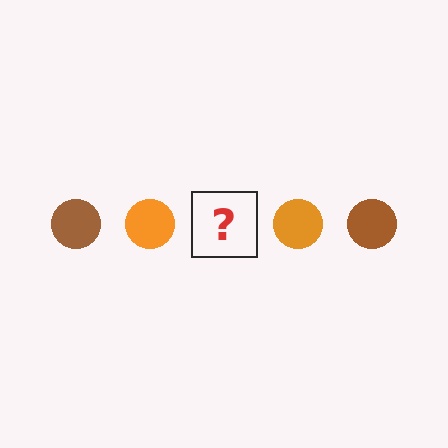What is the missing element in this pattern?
The missing element is a brown circle.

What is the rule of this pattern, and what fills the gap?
The rule is that the pattern cycles through brown, orange circles. The gap should be filled with a brown circle.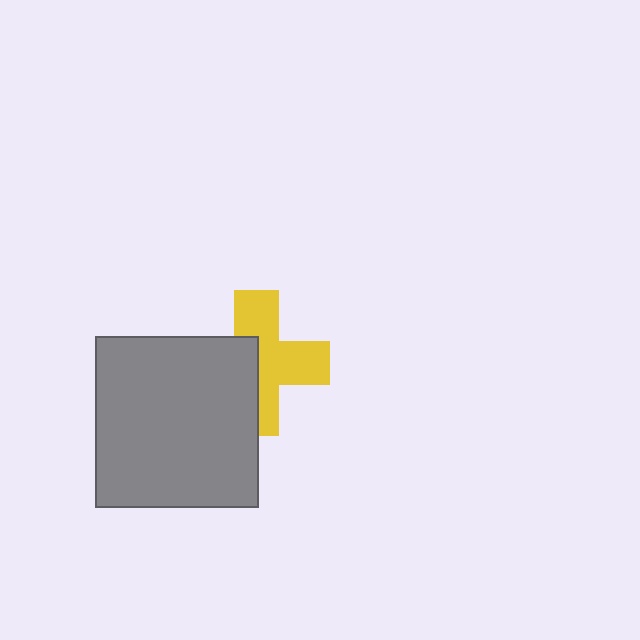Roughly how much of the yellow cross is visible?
About half of it is visible (roughly 57%).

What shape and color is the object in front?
The object in front is a gray rectangle.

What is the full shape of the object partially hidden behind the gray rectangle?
The partially hidden object is a yellow cross.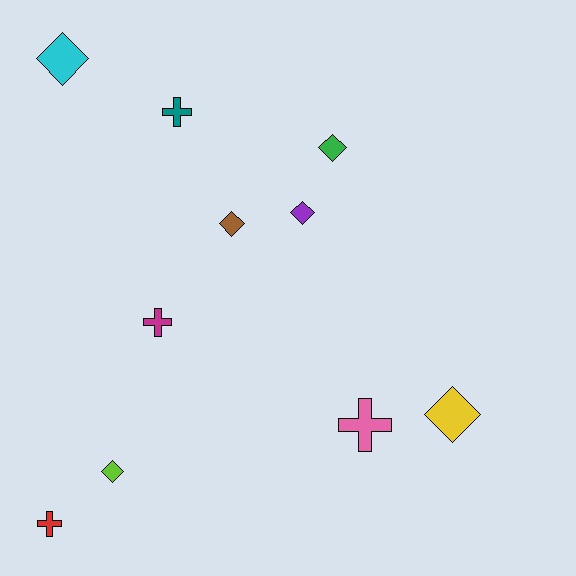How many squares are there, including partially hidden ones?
There are no squares.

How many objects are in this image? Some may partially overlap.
There are 10 objects.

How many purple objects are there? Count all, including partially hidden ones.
There is 1 purple object.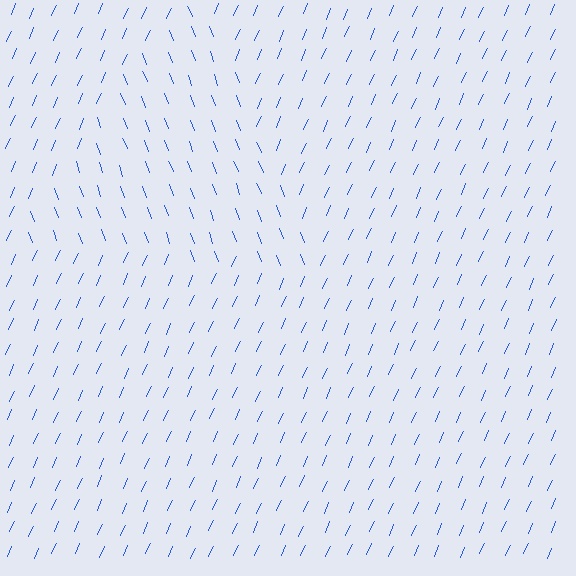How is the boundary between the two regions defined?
The boundary is defined purely by a change in line orientation (approximately 45 degrees difference). All lines are the same color and thickness.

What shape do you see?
I see a triangle.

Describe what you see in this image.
The image is filled with small blue line segments. A triangle region in the image has lines oriented differently from the surrounding lines, creating a visible texture boundary.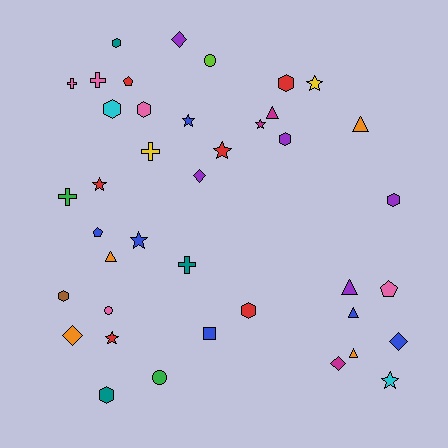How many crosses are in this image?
There are 5 crosses.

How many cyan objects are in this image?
There are 2 cyan objects.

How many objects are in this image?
There are 40 objects.